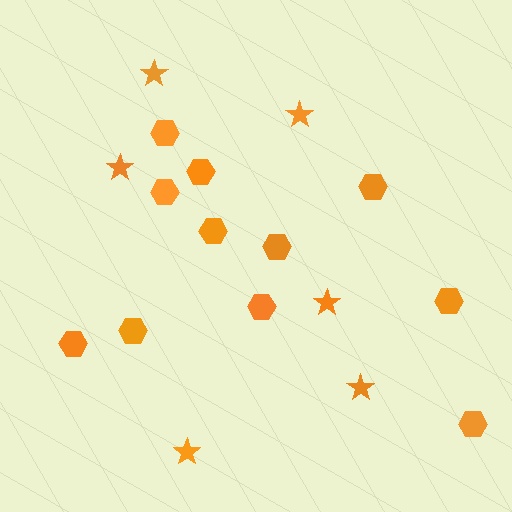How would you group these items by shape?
There are 2 groups: one group of stars (6) and one group of hexagons (11).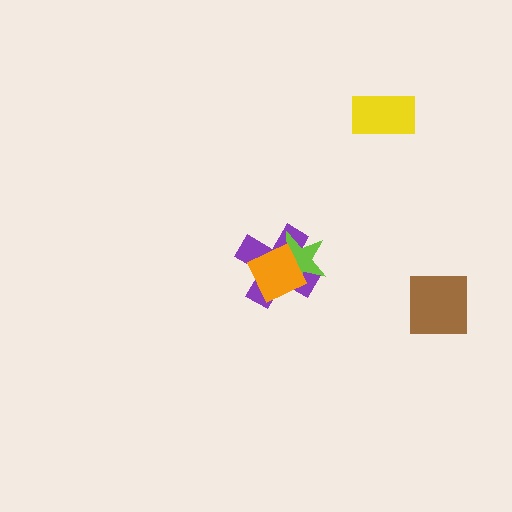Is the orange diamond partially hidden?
No, no other shape covers it.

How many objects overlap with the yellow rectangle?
0 objects overlap with the yellow rectangle.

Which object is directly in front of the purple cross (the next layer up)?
The lime star is directly in front of the purple cross.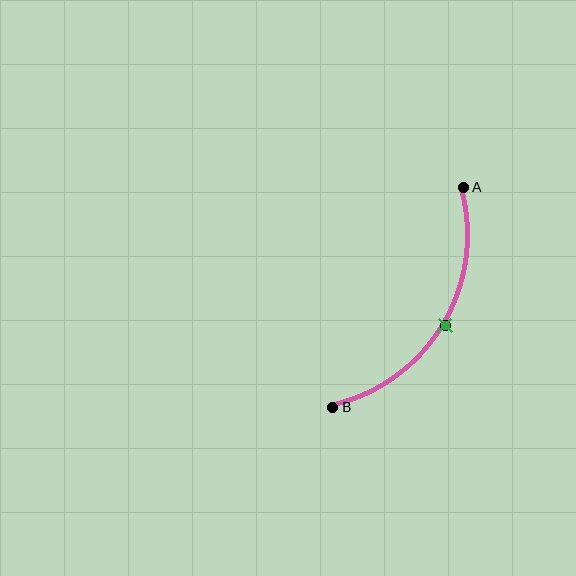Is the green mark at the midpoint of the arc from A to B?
Yes. The green mark lies on the arc at equal arc-length from both A and B — it is the arc midpoint.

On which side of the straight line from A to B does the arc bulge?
The arc bulges to the right of the straight line connecting A and B.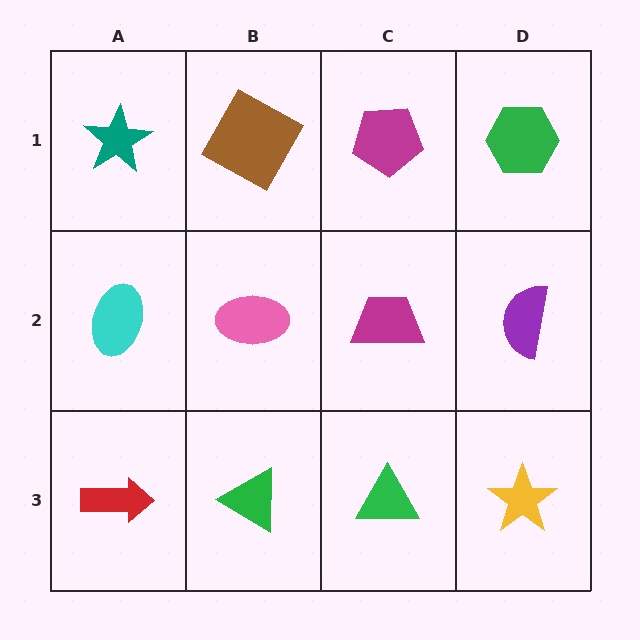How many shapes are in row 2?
4 shapes.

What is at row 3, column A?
A red arrow.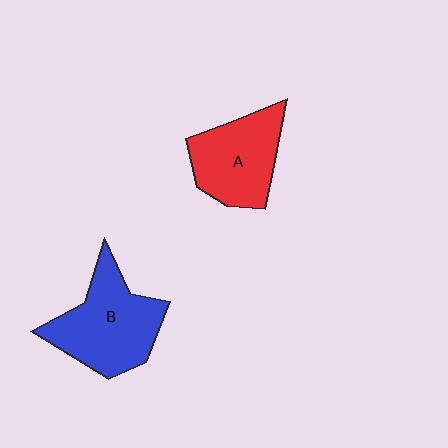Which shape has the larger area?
Shape B (blue).